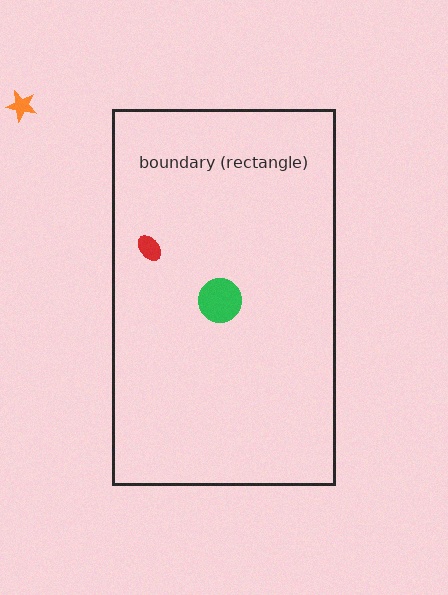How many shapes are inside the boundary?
3 inside, 1 outside.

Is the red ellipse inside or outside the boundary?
Inside.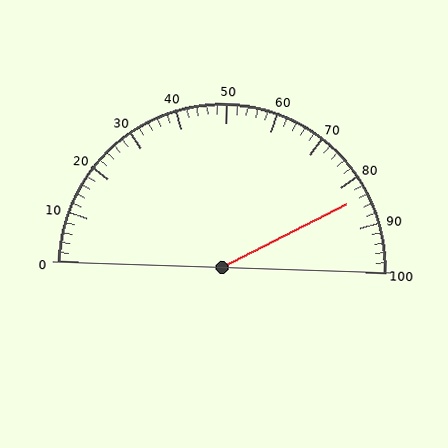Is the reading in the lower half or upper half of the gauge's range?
The reading is in the upper half of the range (0 to 100).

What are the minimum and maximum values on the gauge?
The gauge ranges from 0 to 100.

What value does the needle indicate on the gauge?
The needle indicates approximately 84.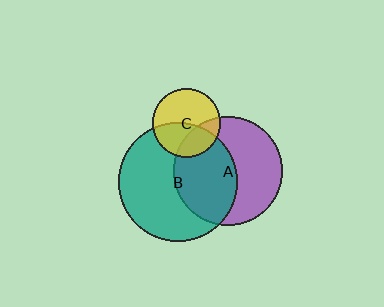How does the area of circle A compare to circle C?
Approximately 2.5 times.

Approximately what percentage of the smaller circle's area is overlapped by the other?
Approximately 45%.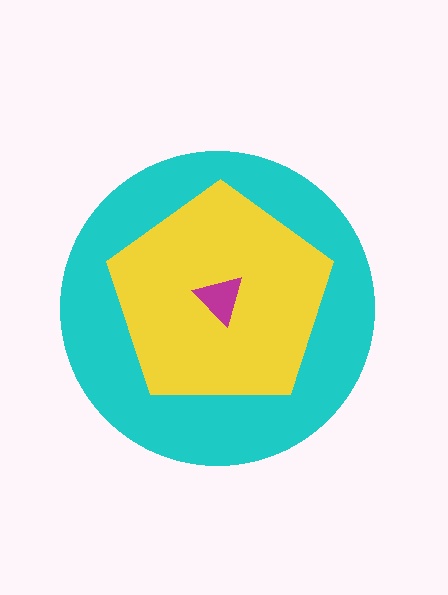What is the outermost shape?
The cyan circle.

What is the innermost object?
The magenta triangle.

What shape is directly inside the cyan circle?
The yellow pentagon.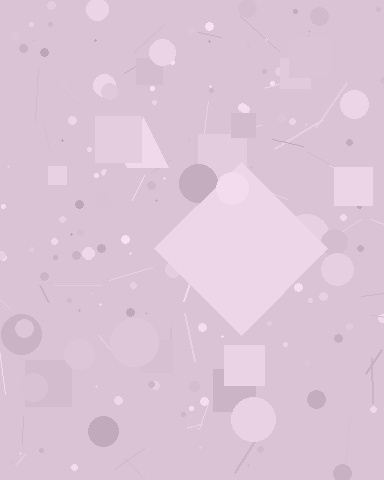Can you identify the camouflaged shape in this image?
The camouflaged shape is a diamond.